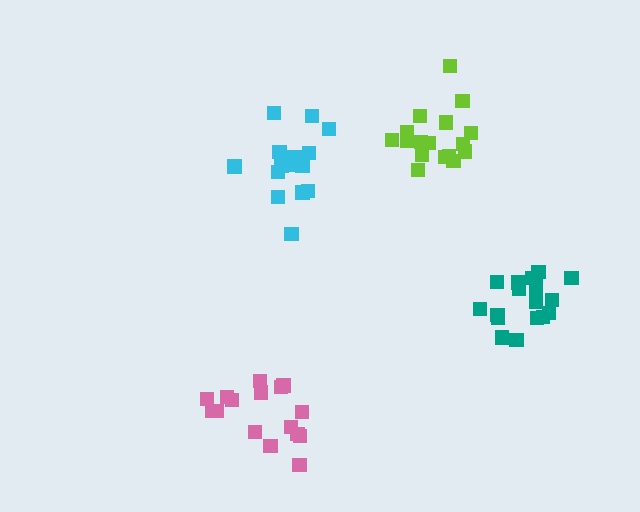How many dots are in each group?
Group 1: 16 dots, Group 2: 17 dots, Group 3: 17 dots, Group 4: 17 dots (67 total).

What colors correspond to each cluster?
The clusters are colored: pink, lime, cyan, teal.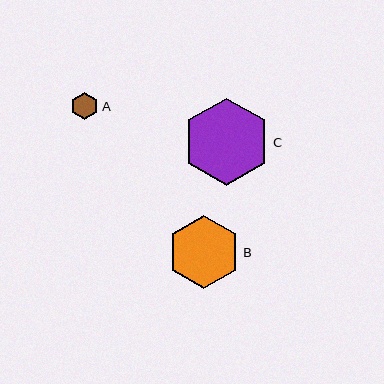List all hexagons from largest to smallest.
From largest to smallest: C, B, A.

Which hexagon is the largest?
Hexagon C is the largest with a size of approximately 87 pixels.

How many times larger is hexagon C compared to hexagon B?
Hexagon C is approximately 1.2 times the size of hexagon B.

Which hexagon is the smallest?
Hexagon A is the smallest with a size of approximately 28 pixels.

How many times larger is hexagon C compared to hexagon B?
Hexagon C is approximately 1.2 times the size of hexagon B.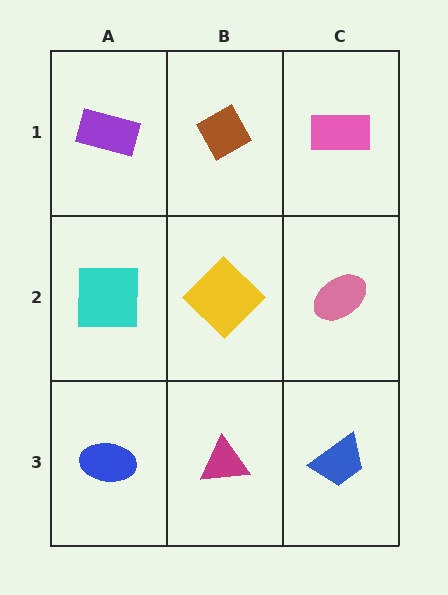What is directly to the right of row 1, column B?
A pink rectangle.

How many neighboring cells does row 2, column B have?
4.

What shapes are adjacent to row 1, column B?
A yellow diamond (row 2, column B), a purple rectangle (row 1, column A), a pink rectangle (row 1, column C).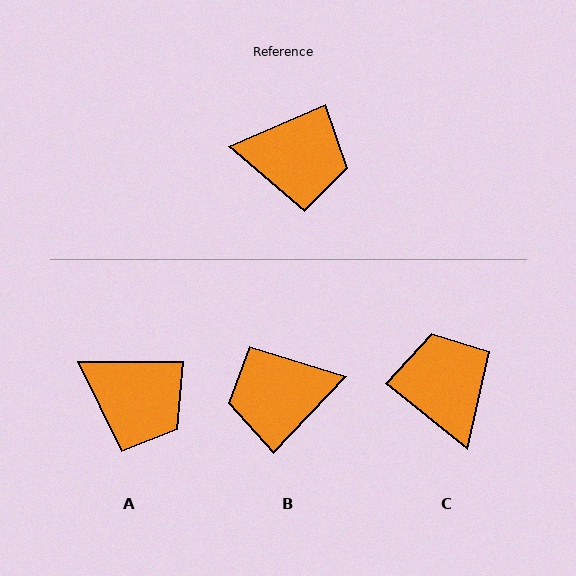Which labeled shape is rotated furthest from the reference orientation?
B, about 156 degrees away.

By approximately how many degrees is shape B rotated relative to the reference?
Approximately 156 degrees clockwise.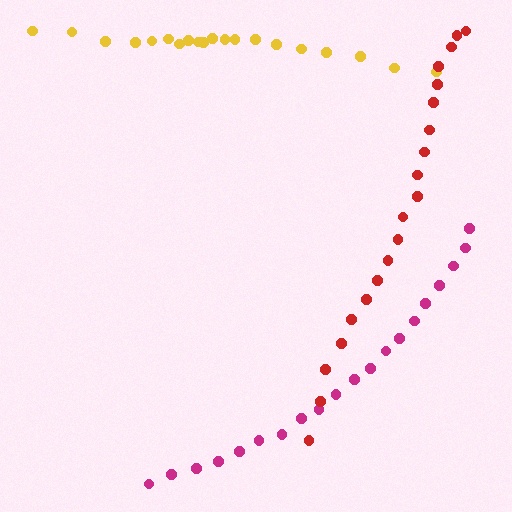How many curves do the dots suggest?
There are 3 distinct paths.